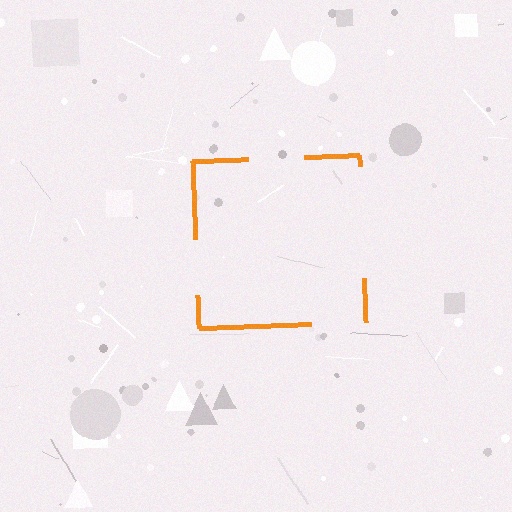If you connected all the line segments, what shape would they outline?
They would outline a square.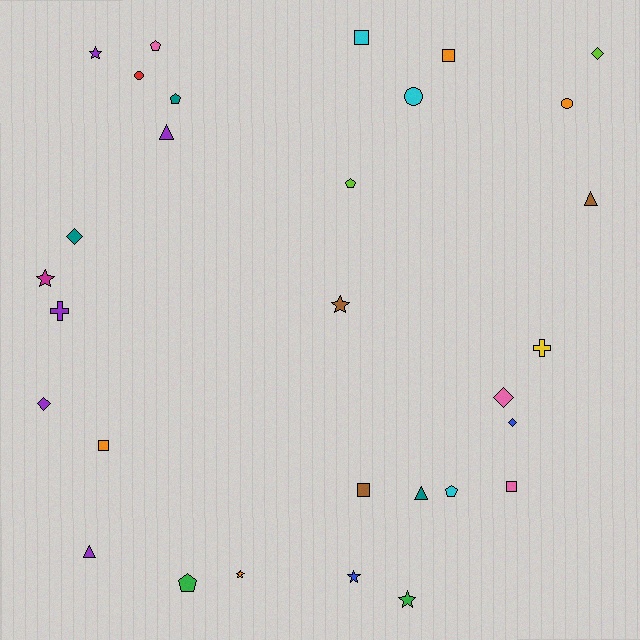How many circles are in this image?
There are 3 circles.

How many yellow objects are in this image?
There is 1 yellow object.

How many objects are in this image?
There are 30 objects.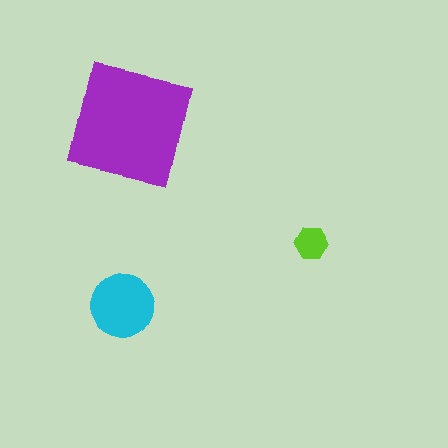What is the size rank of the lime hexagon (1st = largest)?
3rd.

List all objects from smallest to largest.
The lime hexagon, the cyan circle, the purple square.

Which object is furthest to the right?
The lime hexagon is rightmost.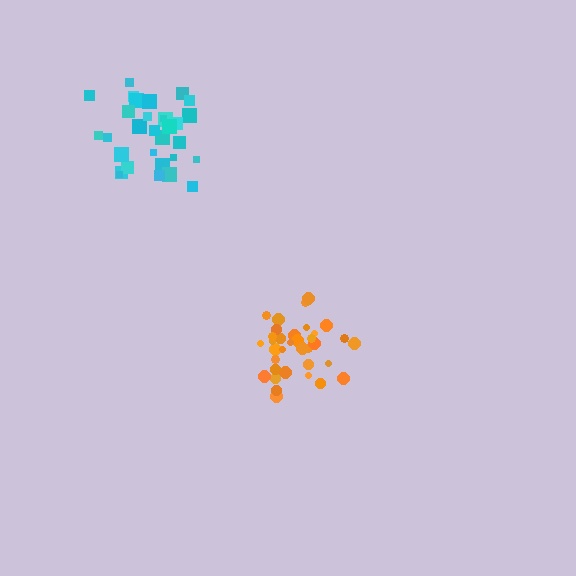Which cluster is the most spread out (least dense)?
Cyan.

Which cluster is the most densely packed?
Orange.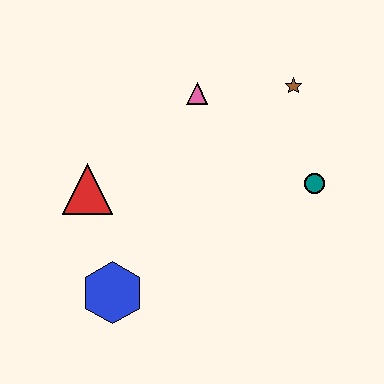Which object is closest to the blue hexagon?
The red triangle is closest to the blue hexagon.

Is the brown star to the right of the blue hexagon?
Yes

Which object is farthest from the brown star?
The blue hexagon is farthest from the brown star.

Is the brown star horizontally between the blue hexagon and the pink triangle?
No